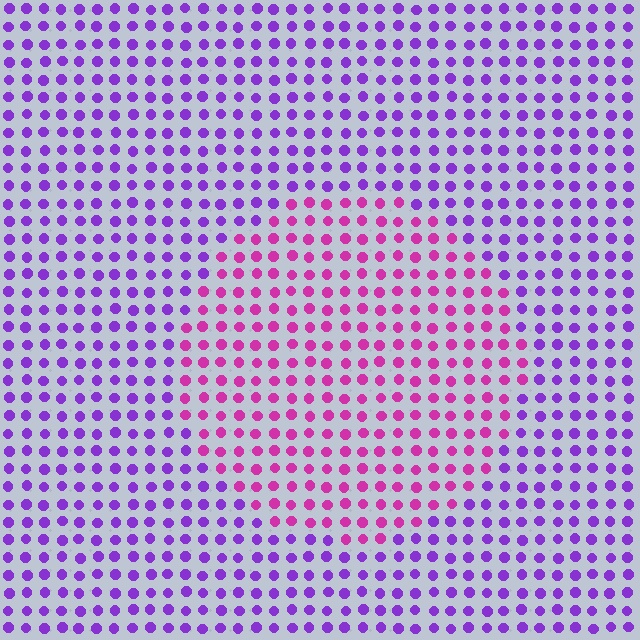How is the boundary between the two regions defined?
The boundary is defined purely by a slight shift in hue (about 43 degrees). Spacing, size, and orientation are identical on both sides.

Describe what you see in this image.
The image is filled with small purple elements in a uniform arrangement. A circle-shaped region is visible where the elements are tinted to a slightly different hue, forming a subtle color boundary.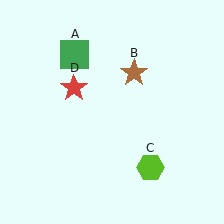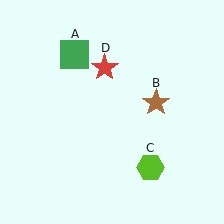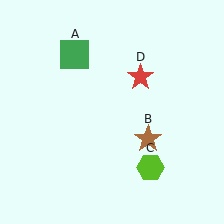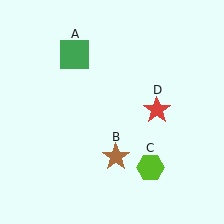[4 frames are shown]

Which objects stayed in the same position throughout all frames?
Green square (object A) and lime hexagon (object C) remained stationary.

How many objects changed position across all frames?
2 objects changed position: brown star (object B), red star (object D).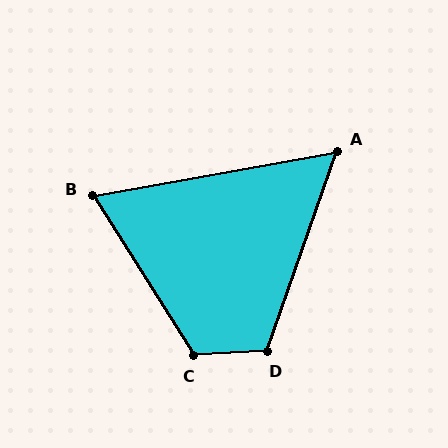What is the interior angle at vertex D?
Approximately 112 degrees (obtuse).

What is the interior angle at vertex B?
Approximately 68 degrees (acute).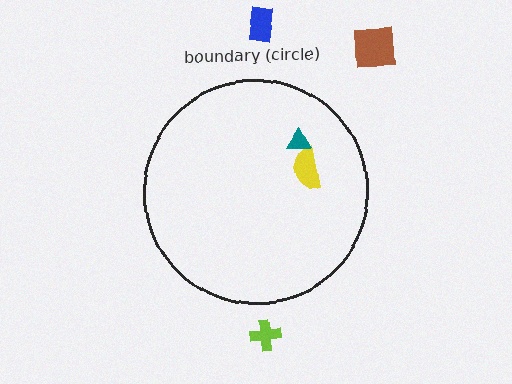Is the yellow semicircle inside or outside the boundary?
Inside.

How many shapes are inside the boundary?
2 inside, 3 outside.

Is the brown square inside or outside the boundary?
Outside.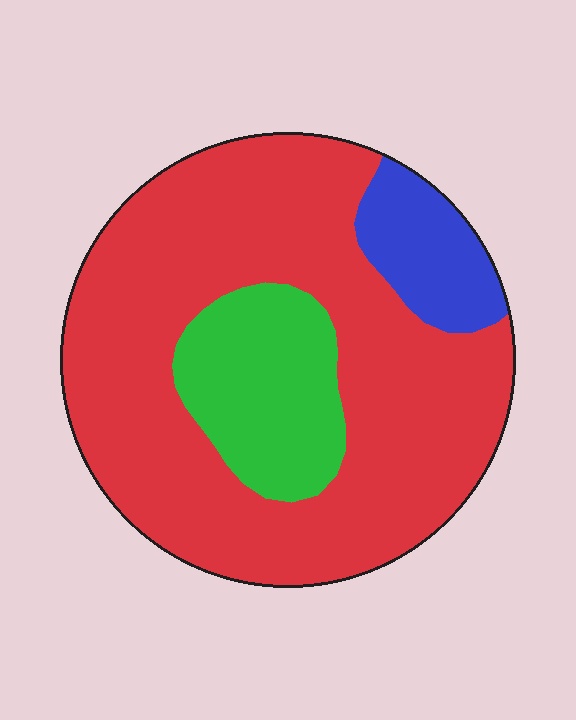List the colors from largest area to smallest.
From largest to smallest: red, green, blue.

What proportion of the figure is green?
Green covers roughly 15% of the figure.